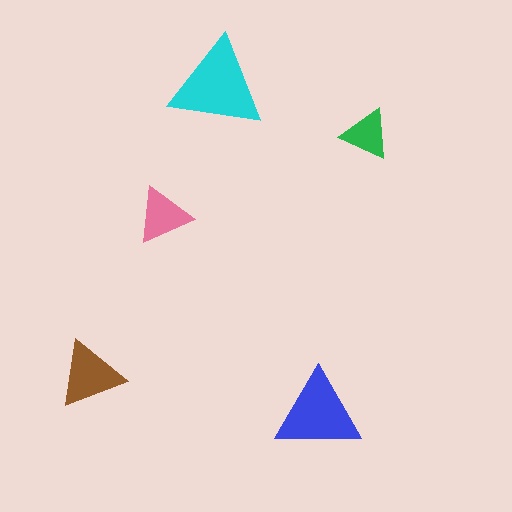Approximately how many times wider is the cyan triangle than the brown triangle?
About 1.5 times wider.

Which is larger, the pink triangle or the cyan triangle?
The cyan one.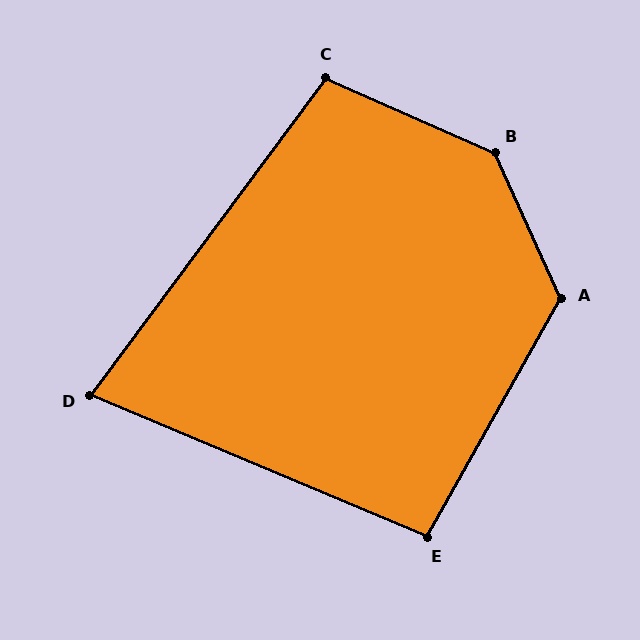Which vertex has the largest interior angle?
B, at approximately 138 degrees.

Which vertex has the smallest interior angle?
D, at approximately 76 degrees.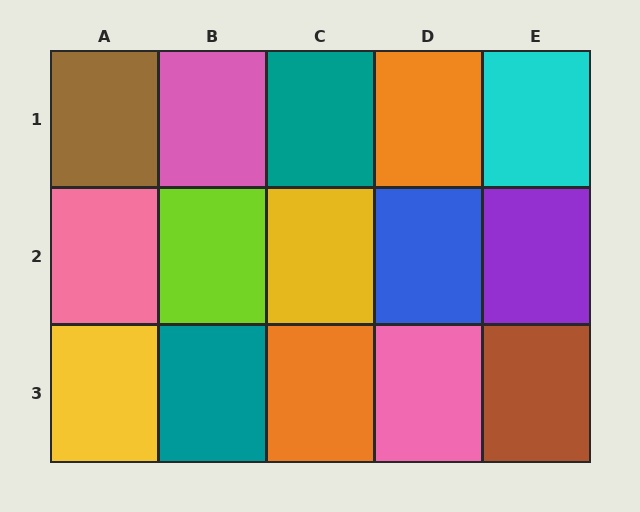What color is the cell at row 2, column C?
Yellow.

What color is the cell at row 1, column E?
Cyan.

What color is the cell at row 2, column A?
Pink.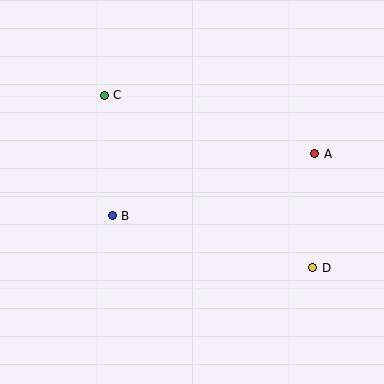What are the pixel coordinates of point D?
Point D is at (313, 268).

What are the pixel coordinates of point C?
Point C is at (104, 95).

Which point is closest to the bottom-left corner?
Point B is closest to the bottom-left corner.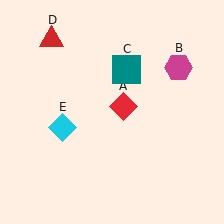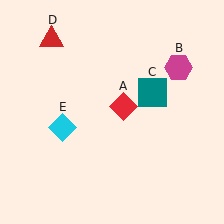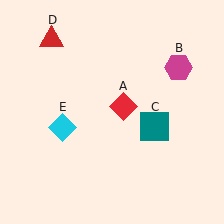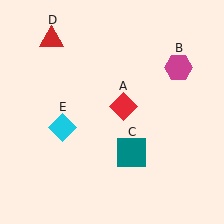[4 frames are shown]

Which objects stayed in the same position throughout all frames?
Red diamond (object A) and magenta hexagon (object B) and red triangle (object D) and cyan diamond (object E) remained stationary.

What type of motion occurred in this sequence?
The teal square (object C) rotated clockwise around the center of the scene.